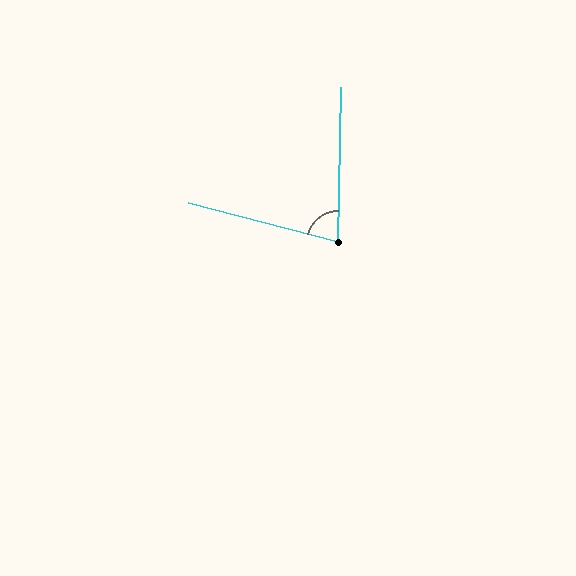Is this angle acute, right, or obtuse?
It is acute.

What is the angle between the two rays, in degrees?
Approximately 77 degrees.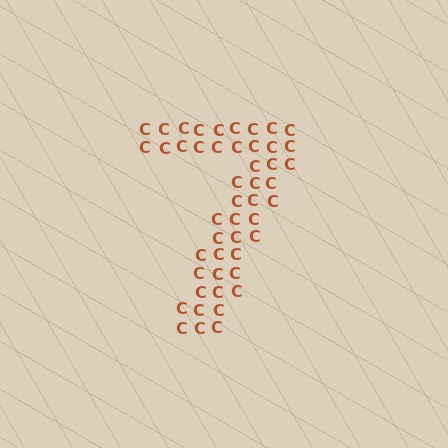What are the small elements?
The small elements are letter C's.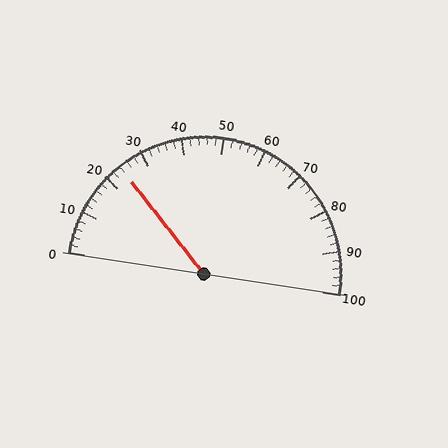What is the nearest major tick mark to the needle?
The nearest major tick mark is 20.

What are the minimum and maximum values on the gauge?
The gauge ranges from 0 to 100.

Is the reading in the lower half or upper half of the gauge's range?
The reading is in the lower half of the range (0 to 100).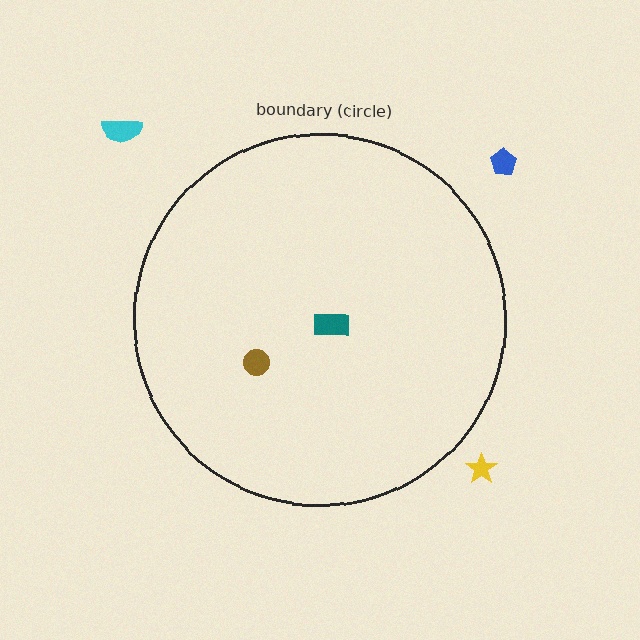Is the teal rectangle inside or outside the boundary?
Inside.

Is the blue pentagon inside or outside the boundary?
Outside.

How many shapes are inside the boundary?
2 inside, 3 outside.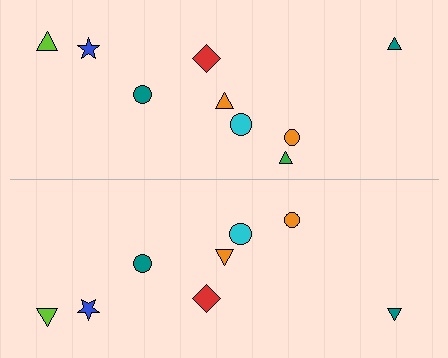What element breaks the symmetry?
A green triangle is missing from the bottom side.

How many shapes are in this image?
There are 17 shapes in this image.